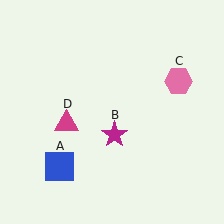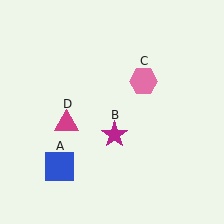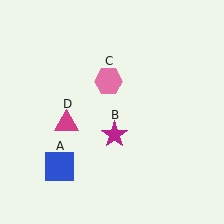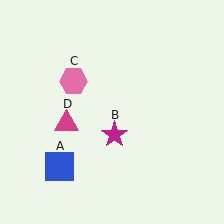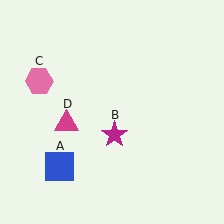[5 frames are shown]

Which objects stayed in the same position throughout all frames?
Blue square (object A) and magenta star (object B) and magenta triangle (object D) remained stationary.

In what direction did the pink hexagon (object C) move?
The pink hexagon (object C) moved left.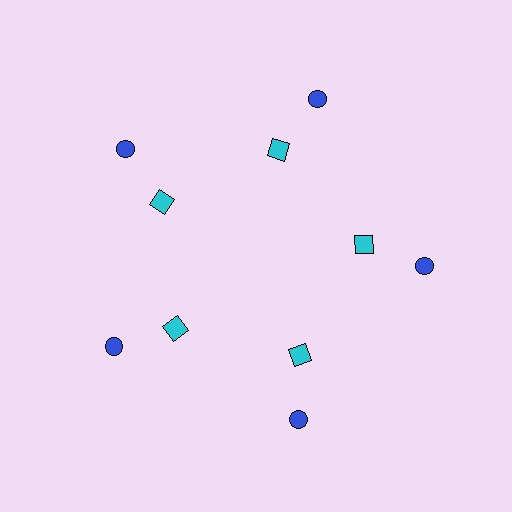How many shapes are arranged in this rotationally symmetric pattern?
There are 10 shapes, arranged in 5 groups of 2.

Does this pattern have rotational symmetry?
Yes, this pattern has 5-fold rotational symmetry. It looks the same after rotating 72 degrees around the center.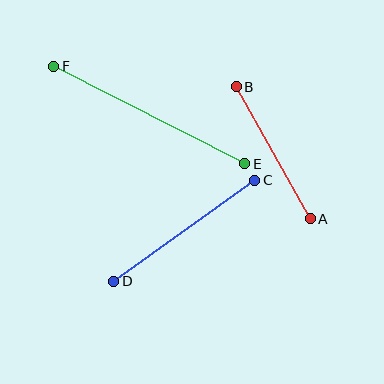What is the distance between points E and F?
The distance is approximately 214 pixels.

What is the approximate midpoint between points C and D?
The midpoint is at approximately (184, 231) pixels.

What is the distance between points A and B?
The distance is approximately 151 pixels.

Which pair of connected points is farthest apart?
Points E and F are farthest apart.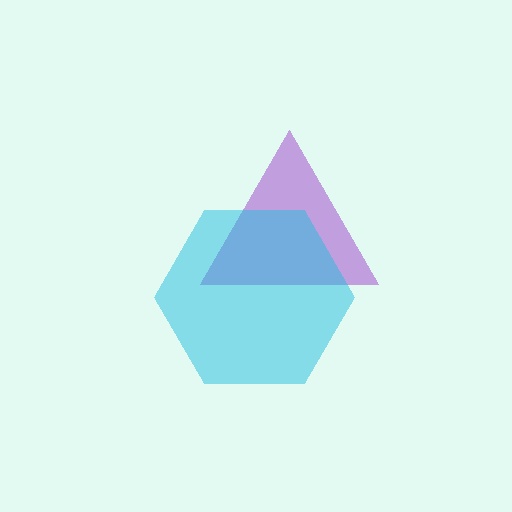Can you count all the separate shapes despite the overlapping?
Yes, there are 2 separate shapes.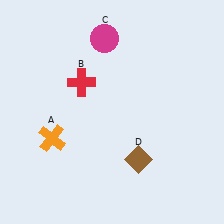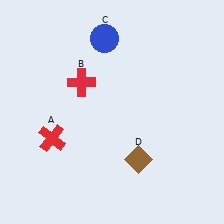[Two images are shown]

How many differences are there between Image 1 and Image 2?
There are 2 differences between the two images.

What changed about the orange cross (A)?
In Image 1, A is orange. In Image 2, it changed to red.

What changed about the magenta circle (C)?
In Image 1, C is magenta. In Image 2, it changed to blue.